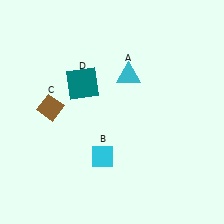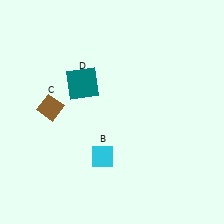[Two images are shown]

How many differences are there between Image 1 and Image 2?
There is 1 difference between the two images.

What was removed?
The cyan triangle (A) was removed in Image 2.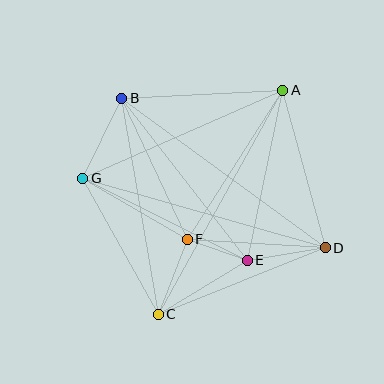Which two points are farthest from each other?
Points A and C are farthest from each other.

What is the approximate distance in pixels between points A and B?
The distance between A and B is approximately 161 pixels.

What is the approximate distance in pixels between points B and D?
The distance between B and D is approximately 253 pixels.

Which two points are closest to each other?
Points E and F are closest to each other.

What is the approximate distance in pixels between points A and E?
The distance between A and E is approximately 173 pixels.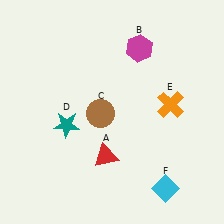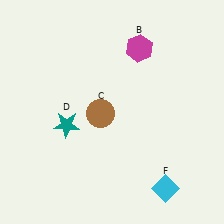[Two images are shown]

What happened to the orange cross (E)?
The orange cross (E) was removed in Image 2. It was in the top-right area of Image 1.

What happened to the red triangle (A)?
The red triangle (A) was removed in Image 2. It was in the bottom-left area of Image 1.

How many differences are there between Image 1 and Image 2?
There are 2 differences between the two images.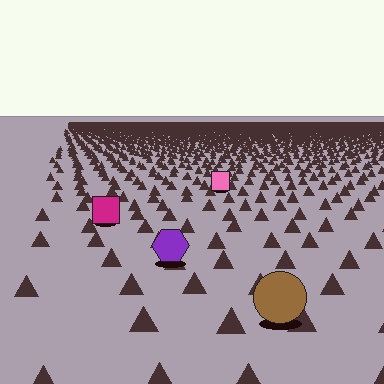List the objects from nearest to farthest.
From nearest to farthest: the brown circle, the purple hexagon, the magenta square, the pink square.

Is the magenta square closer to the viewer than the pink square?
Yes. The magenta square is closer — you can tell from the texture gradient: the ground texture is coarser near it.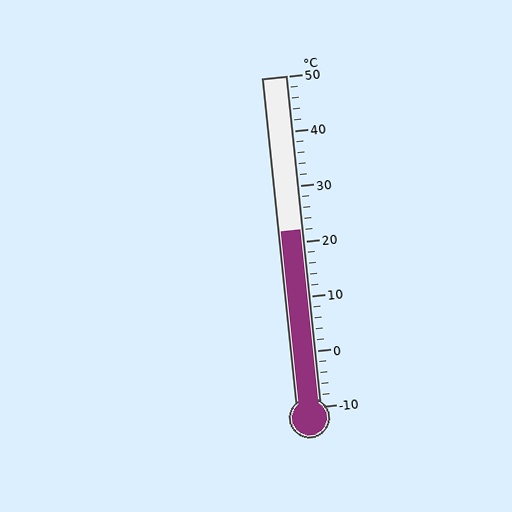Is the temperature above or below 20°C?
The temperature is above 20°C.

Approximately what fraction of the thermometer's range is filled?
The thermometer is filled to approximately 55% of its range.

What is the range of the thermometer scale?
The thermometer scale ranges from -10°C to 50°C.